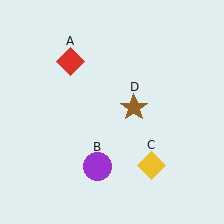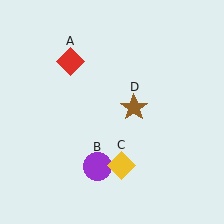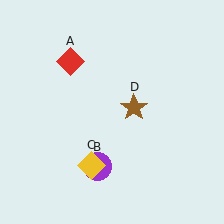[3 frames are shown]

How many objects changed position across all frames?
1 object changed position: yellow diamond (object C).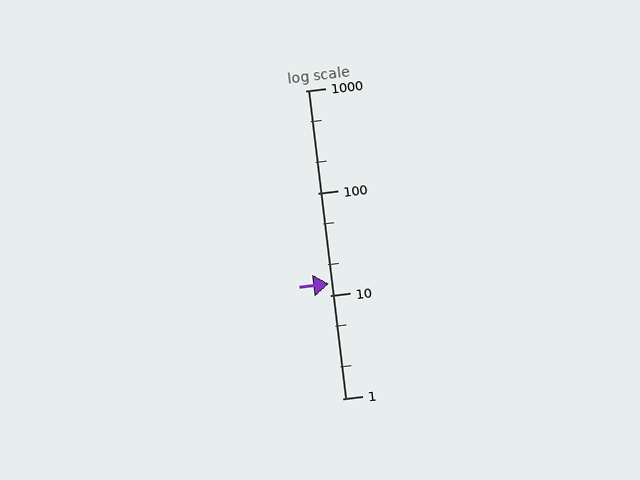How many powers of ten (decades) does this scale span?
The scale spans 3 decades, from 1 to 1000.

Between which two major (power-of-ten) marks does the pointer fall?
The pointer is between 10 and 100.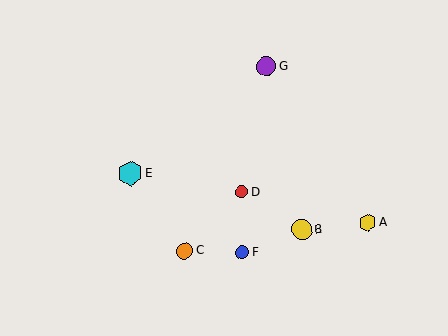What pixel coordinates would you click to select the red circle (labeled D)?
Click at (242, 192) to select the red circle D.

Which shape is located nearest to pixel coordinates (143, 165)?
The cyan hexagon (labeled E) at (130, 173) is nearest to that location.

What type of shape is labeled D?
Shape D is a red circle.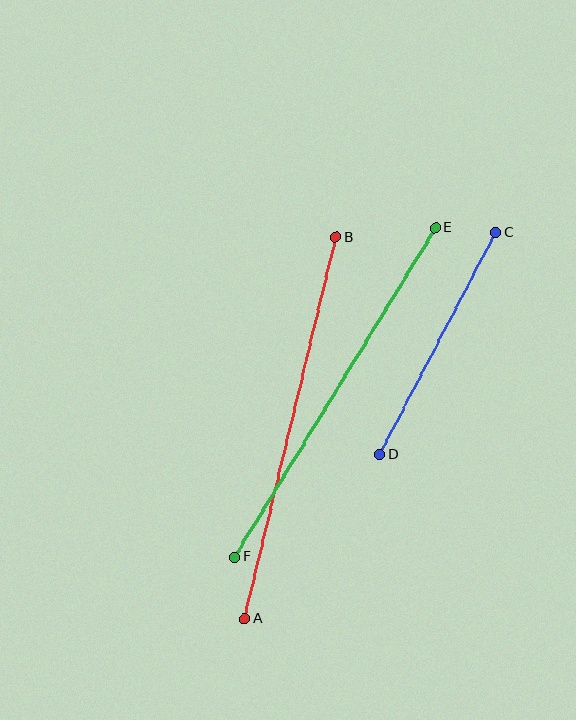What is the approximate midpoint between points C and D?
The midpoint is at approximately (438, 344) pixels.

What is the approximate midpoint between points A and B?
The midpoint is at approximately (290, 428) pixels.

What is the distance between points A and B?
The distance is approximately 392 pixels.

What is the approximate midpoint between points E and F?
The midpoint is at approximately (335, 392) pixels.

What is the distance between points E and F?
The distance is approximately 386 pixels.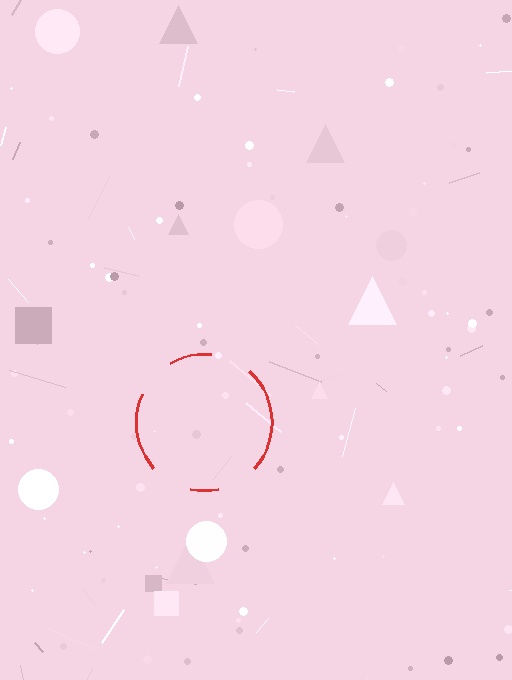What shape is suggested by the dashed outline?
The dashed outline suggests a circle.